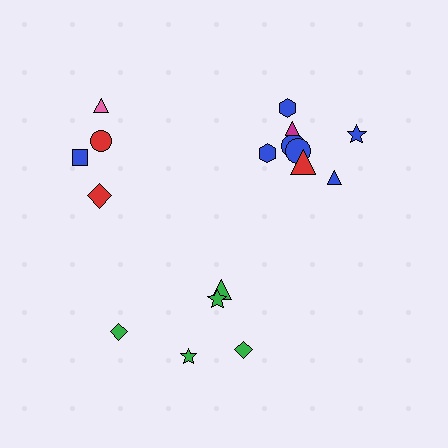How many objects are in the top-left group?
There are 4 objects.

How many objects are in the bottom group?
There are 5 objects.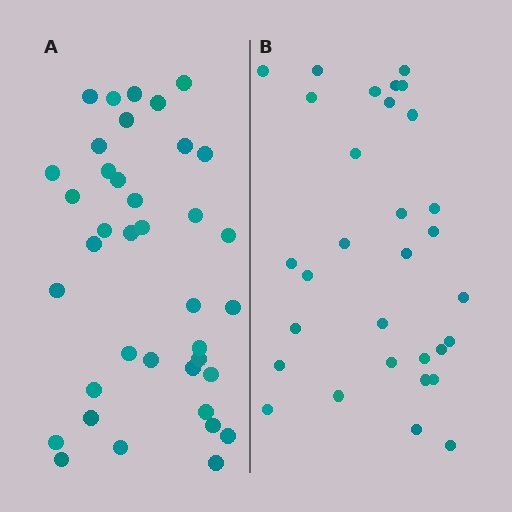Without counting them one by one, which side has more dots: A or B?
Region A (the left region) has more dots.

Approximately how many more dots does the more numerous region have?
Region A has roughly 8 or so more dots than region B.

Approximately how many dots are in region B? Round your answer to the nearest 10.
About 30 dots. (The exact count is 31, which rounds to 30.)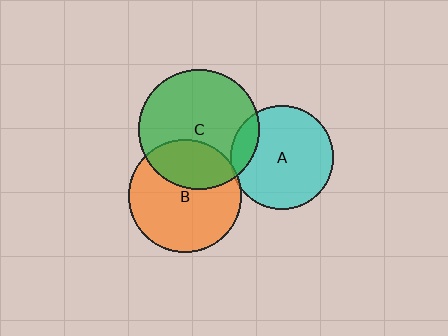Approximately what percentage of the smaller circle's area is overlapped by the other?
Approximately 15%.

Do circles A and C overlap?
Yes.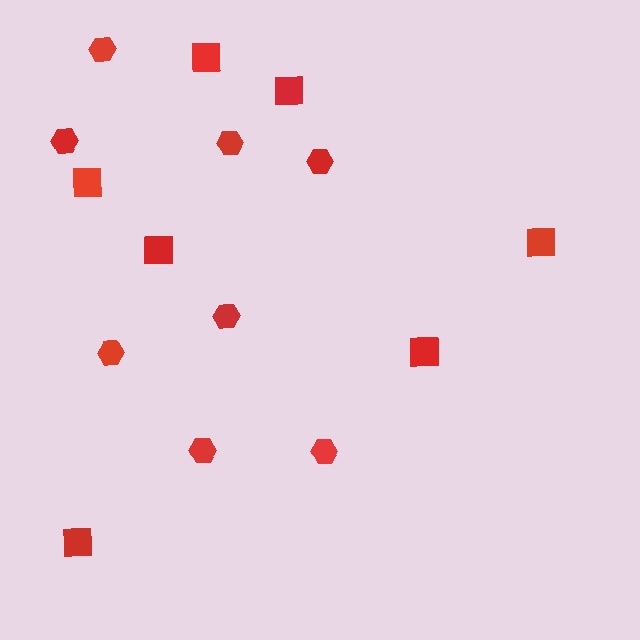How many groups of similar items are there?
There are 2 groups: one group of hexagons (8) and one group of squares (7).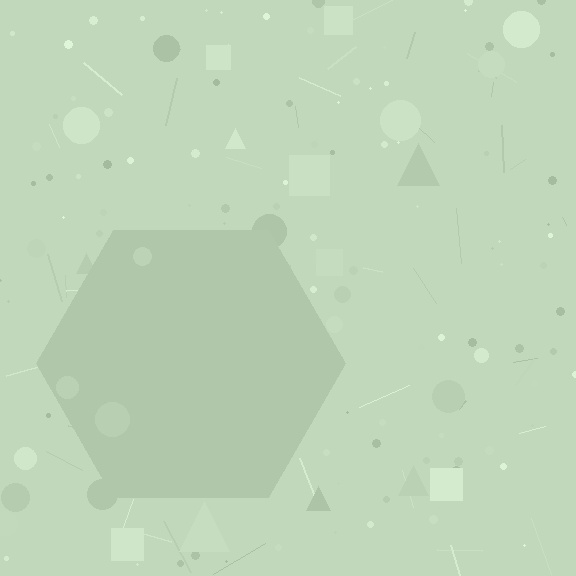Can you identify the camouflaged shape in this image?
The camouflaged shape is a hexagon.